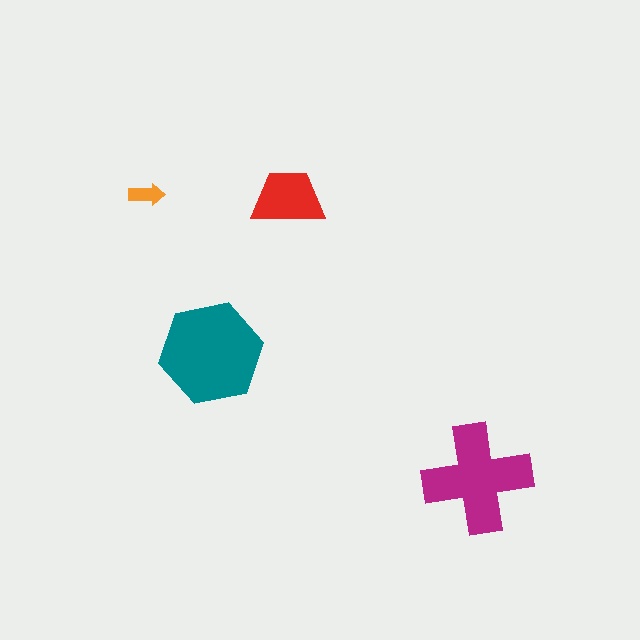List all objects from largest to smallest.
The teal hexagon, the magenta cross, the red trapezoid, the orange arrow.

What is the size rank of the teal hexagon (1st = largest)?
1st.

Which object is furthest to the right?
The magenta cross is rightmost.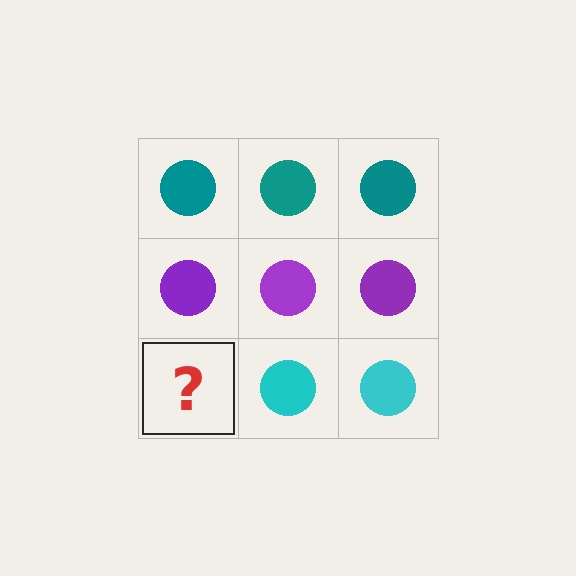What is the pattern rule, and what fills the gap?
The rule is that each row has a consistent color. The gap should be filled with a cyan circle.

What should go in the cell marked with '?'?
The missing cell should contain a cyan circle.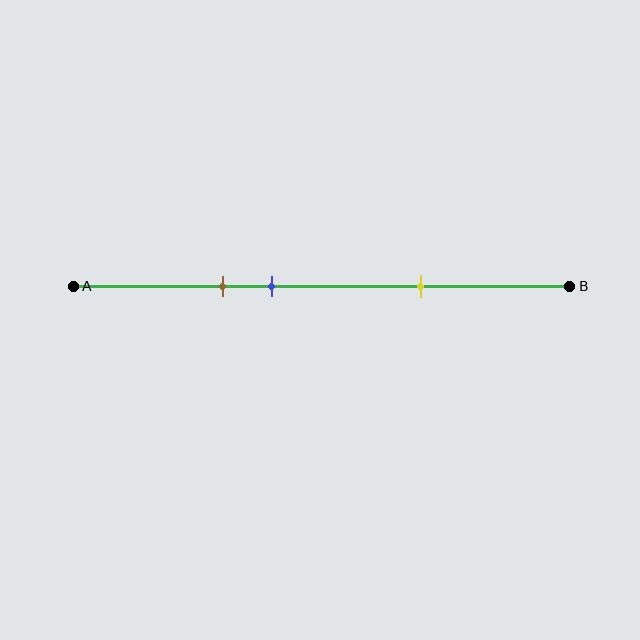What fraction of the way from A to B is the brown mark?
The brown mark is approximately 30% (0.3) of the way from A to B.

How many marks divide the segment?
There are 3 marks dividing the segment.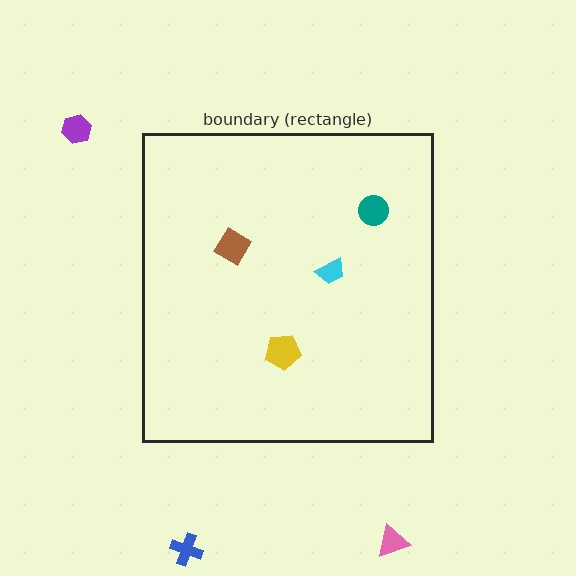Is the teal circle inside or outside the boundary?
Inside.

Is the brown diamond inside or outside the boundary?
Inside.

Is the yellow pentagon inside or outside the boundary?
Inside.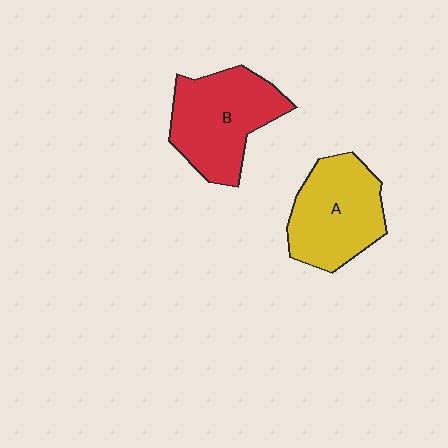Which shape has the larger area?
Shape B (red).